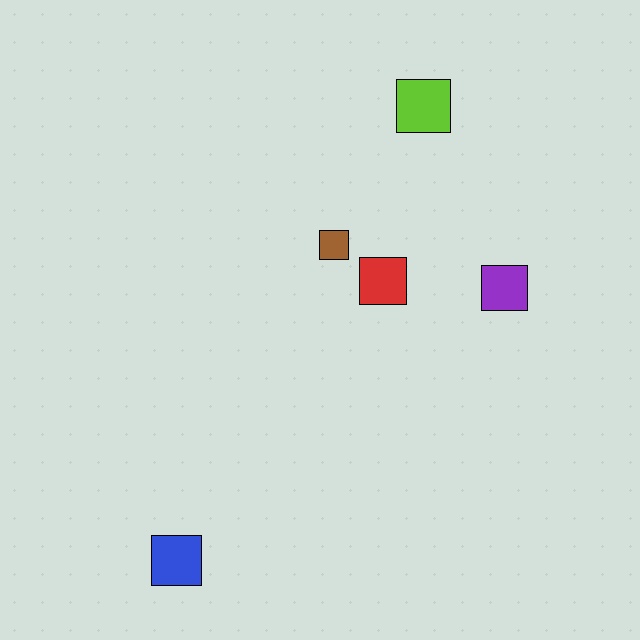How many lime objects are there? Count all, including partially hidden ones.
There is 1 lime object.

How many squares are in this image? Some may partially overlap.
There are 5 squares.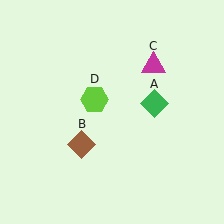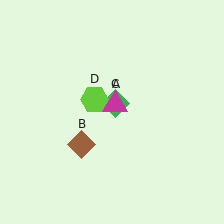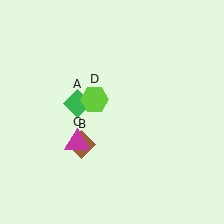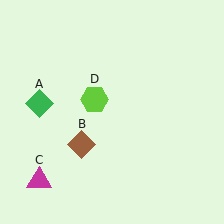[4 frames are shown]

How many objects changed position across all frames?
2 objects changed position: green diamond (object A), magenta triangle (object C).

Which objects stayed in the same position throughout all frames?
Brown diamond (object B) and lime hexagon (object D) remained stationary.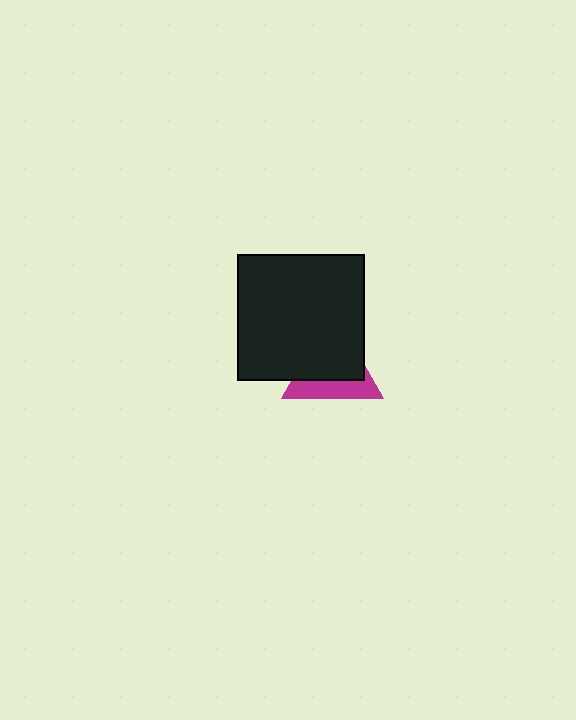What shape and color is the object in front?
The object in front is a black square.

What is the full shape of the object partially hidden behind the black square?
The partially hidden object is a magenta triangle.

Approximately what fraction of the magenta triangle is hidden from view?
Roughly 63% of the magenta triangle is hidden behind the black square.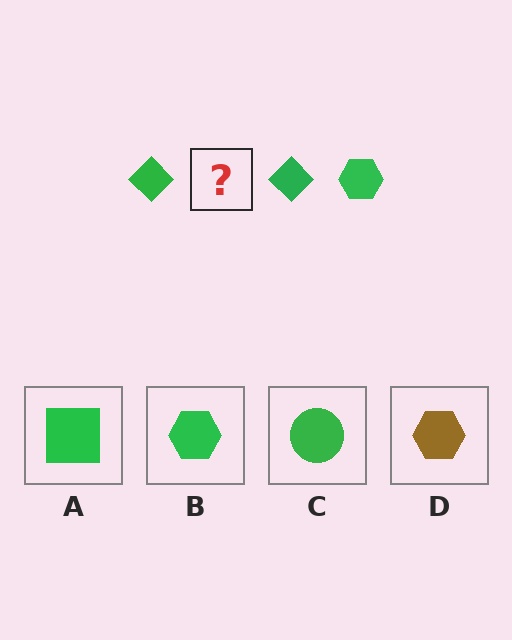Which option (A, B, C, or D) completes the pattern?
B.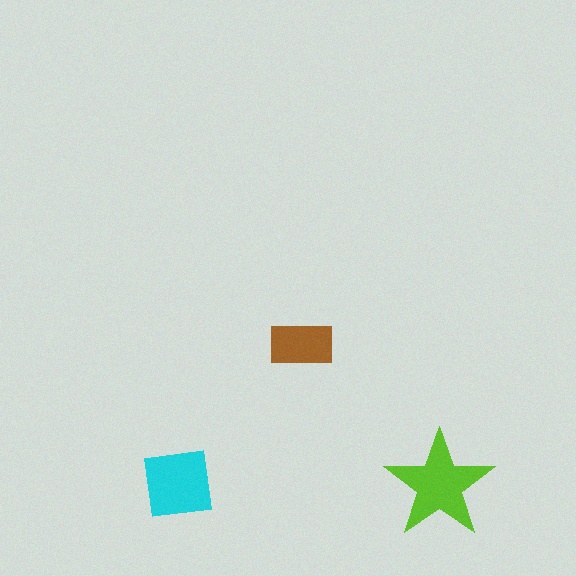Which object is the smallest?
The brown rectangle.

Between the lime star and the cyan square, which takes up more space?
The lime star.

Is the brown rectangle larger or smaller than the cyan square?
Smaller.